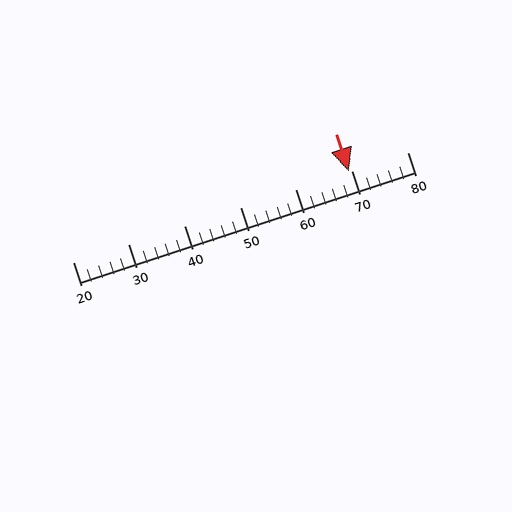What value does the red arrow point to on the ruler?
The red arrow points to approximately 70.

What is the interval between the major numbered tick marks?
The major tick marks are spaced 10 units apart.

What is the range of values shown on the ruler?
The ruler shows values from 20 to 80.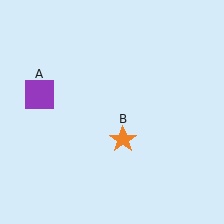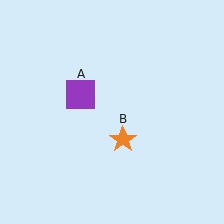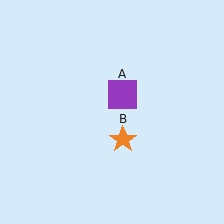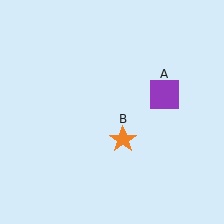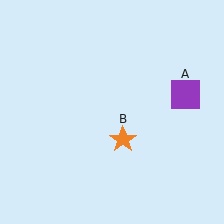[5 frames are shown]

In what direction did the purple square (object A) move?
The purple square (object A) moved right.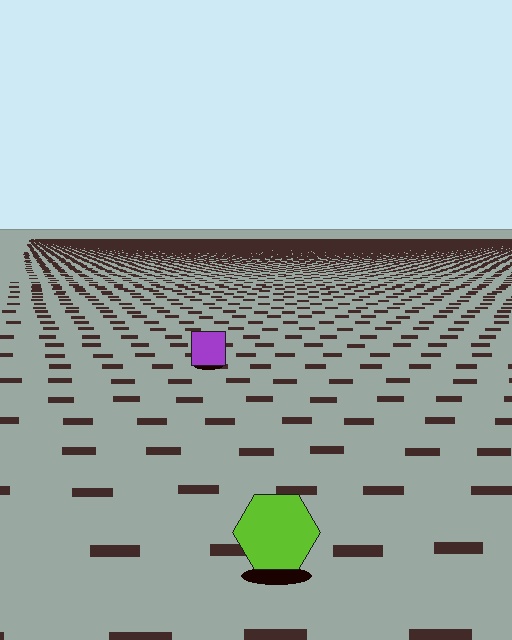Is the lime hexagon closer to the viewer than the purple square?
Yes. The lime hexagon is closer — you can tell from the texture gradient: the ground texture is coarser near it.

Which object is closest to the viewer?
The lime hexagon is closest. The texture marks near it are larger and more spread out.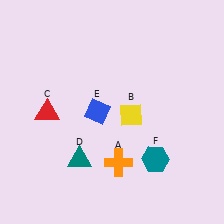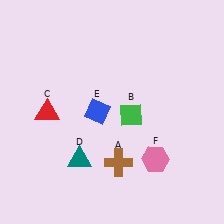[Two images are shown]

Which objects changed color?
A changed from orange to brown. B changed from yellow to green. F changed from teal to pink.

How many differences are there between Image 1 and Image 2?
There are 3 differences between the two images.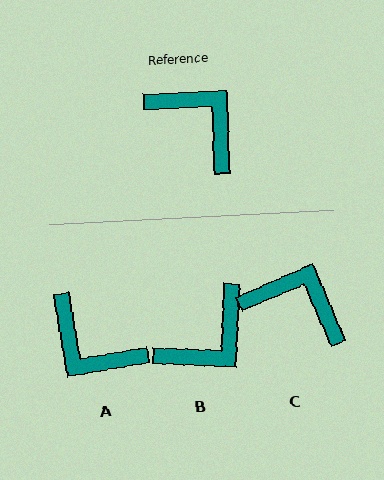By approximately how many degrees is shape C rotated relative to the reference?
Approximately 21 degrees counter-clockwise.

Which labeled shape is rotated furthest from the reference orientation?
A, about 172 degrees away.